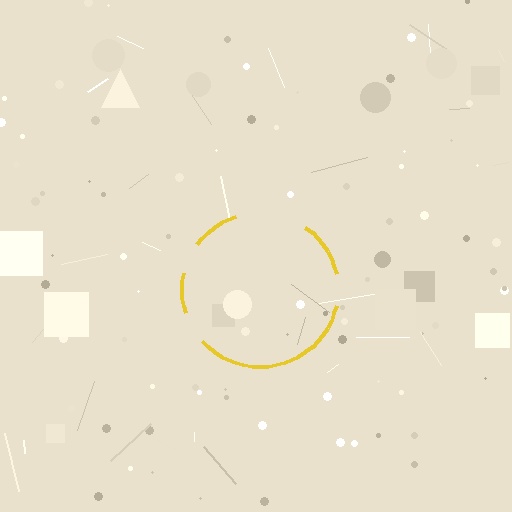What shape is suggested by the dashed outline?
The dashed outline suggests a circle.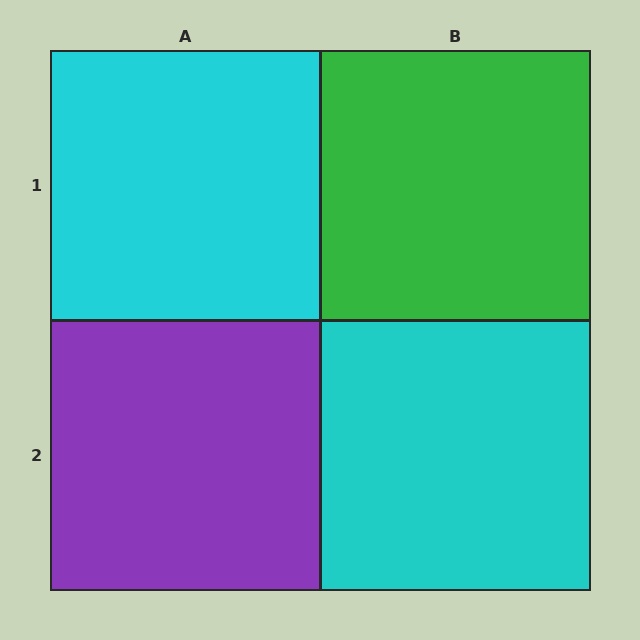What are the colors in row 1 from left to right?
Cyan, green.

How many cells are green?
1 cell is green.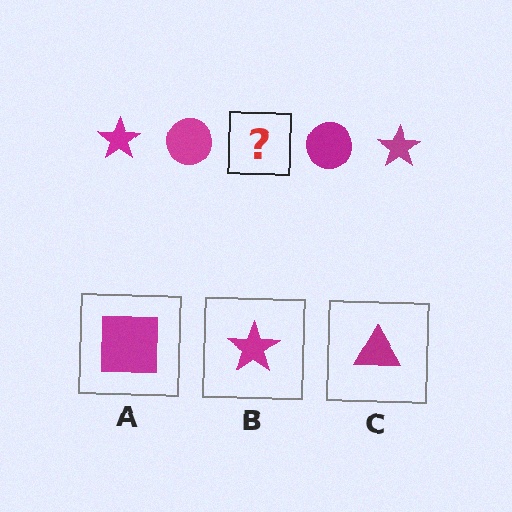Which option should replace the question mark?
Option B.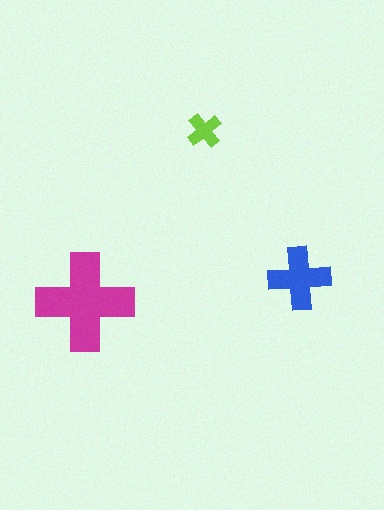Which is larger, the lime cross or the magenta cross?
The magenta one.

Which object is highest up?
The lime cross is topmost.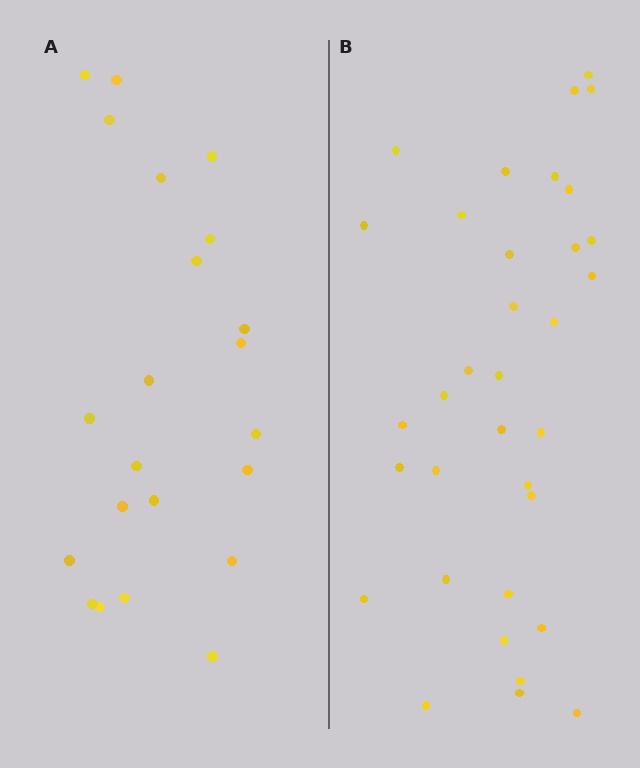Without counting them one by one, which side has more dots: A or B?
Region B (the right region) has more dots.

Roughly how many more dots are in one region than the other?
Region B has roughly 12 or so more dots than region A.